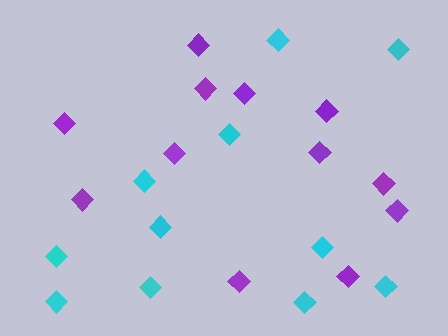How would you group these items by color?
There are 2 groups: one group of purple diamonds (12) and one group of cyan diamonds (11).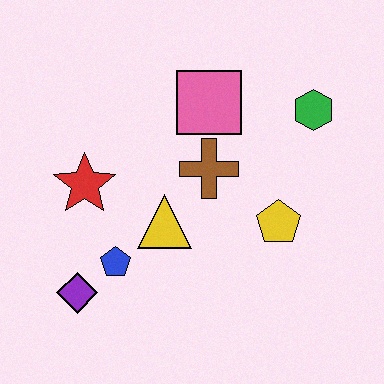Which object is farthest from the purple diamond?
The green hexagon is farthest from the purple diamond.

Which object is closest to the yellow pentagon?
The brown cross is closest to the yellow pentagon.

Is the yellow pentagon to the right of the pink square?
Yes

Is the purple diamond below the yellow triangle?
Yes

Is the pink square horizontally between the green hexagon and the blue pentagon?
Yes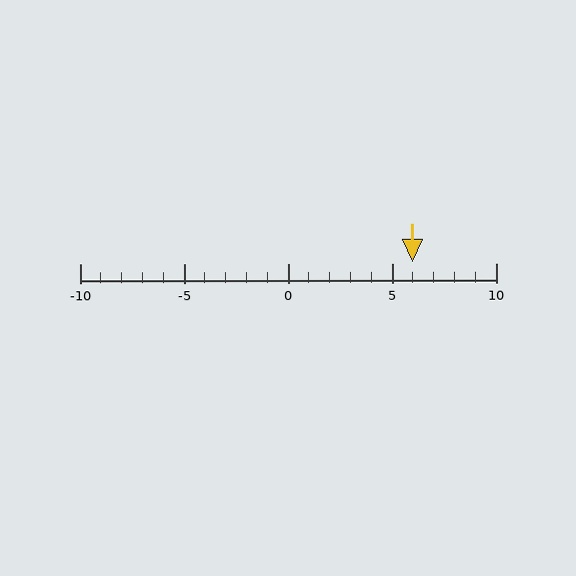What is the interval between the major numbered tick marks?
The major tick marks are spaced 5 units apart.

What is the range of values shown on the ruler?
The ruler shows values from -10 to 10.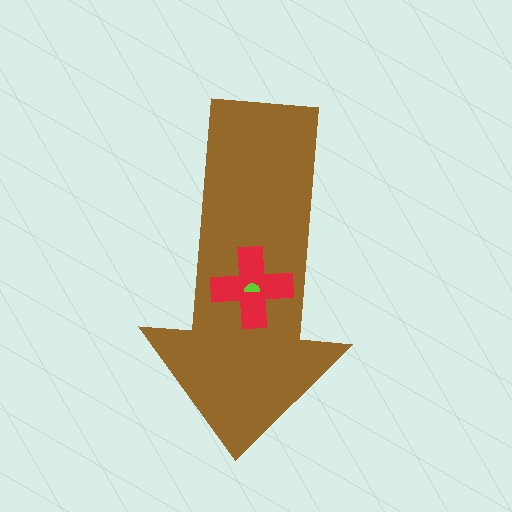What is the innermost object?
The lime semicircle.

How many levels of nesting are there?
3.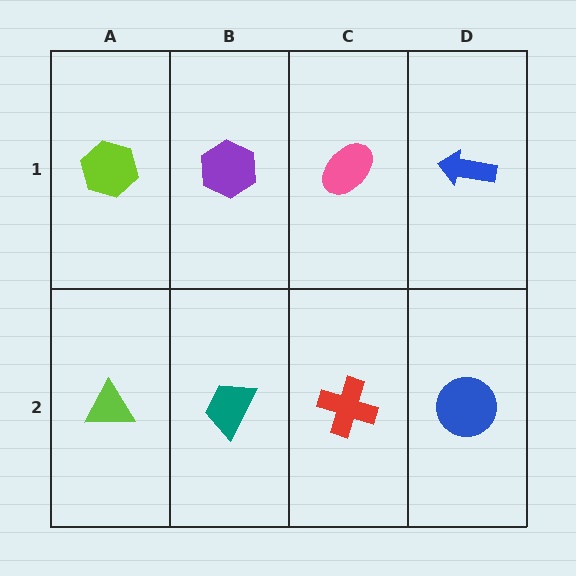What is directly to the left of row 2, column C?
A teal trapezoid.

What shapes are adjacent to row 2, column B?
A purple hexagon (row 1, column B), a lime triangle (row 2, column A), a red cross (row 2, column C).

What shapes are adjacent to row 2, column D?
A blue arrow (row 1, column D), a red cross (row 2, column C).